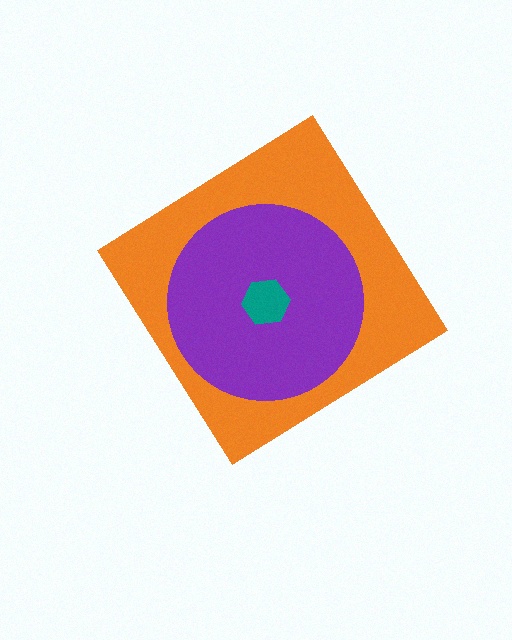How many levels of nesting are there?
3.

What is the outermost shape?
The orange diamond.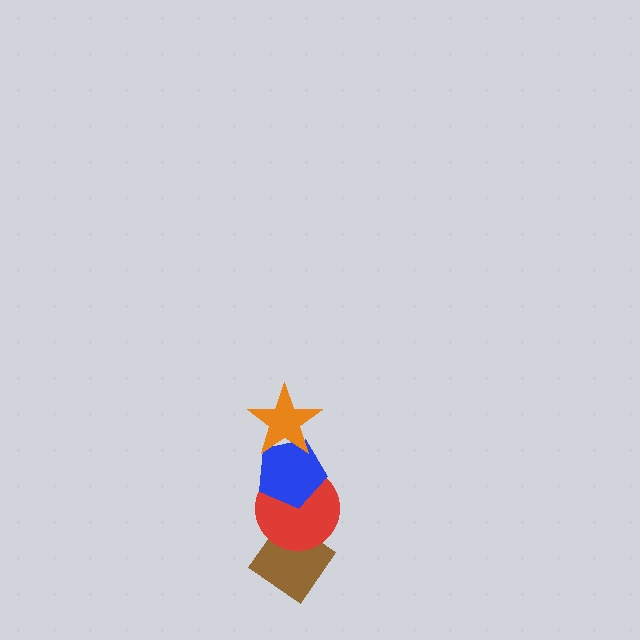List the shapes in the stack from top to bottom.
From top to bottom: the orange star, the blue pentagon, the red circle, the brown diamond.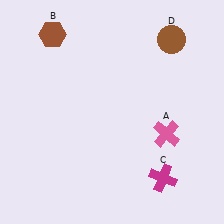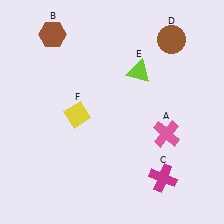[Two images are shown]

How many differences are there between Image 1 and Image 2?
There are 2 differences between the two images.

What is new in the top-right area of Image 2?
A lime triangle (E) was added in the top-right area of Image 2.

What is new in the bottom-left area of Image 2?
A yellow diamond (F) was added in the bottom-left area of Image 2.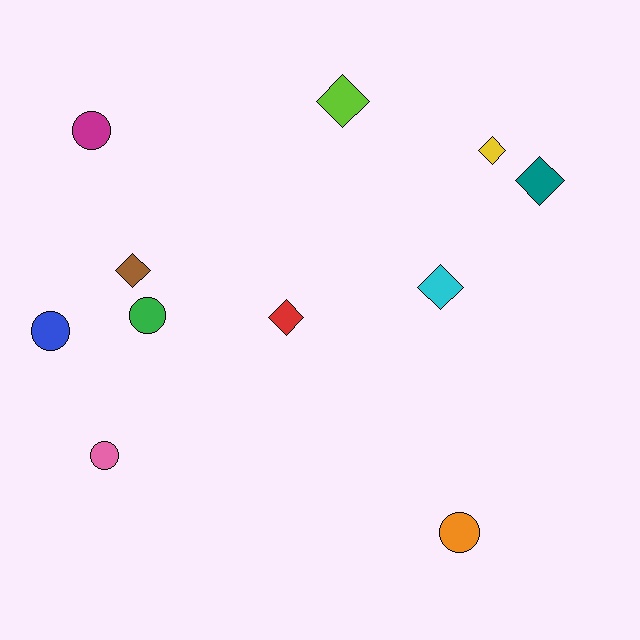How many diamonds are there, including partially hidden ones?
There are 6 diamonds.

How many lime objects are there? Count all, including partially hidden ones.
There is 1 lime object.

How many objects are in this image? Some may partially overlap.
There are 11 objects.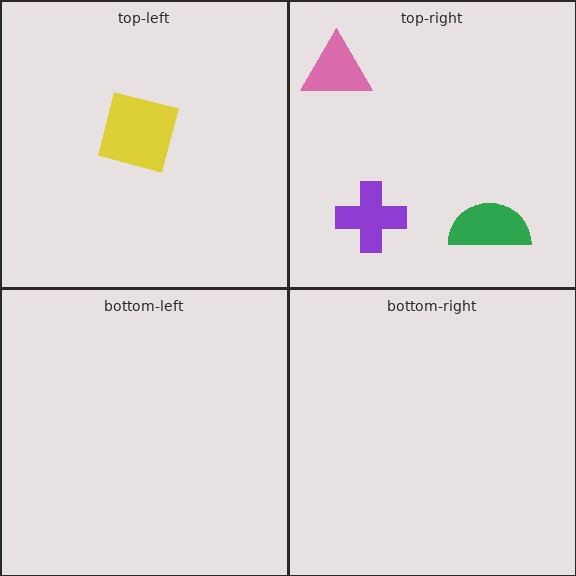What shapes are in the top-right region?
The purple cross, the pink triangle, the green semicircle.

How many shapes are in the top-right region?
3.